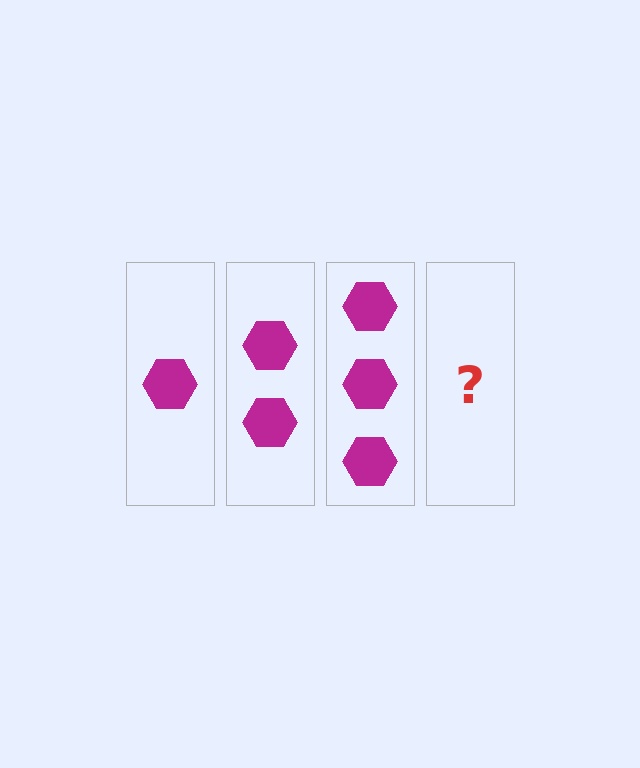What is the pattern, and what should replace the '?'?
The pattern is that each step adds one more hexagon. The '?' should be 4 hexagons.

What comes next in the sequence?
The next element should be 4 hexagons.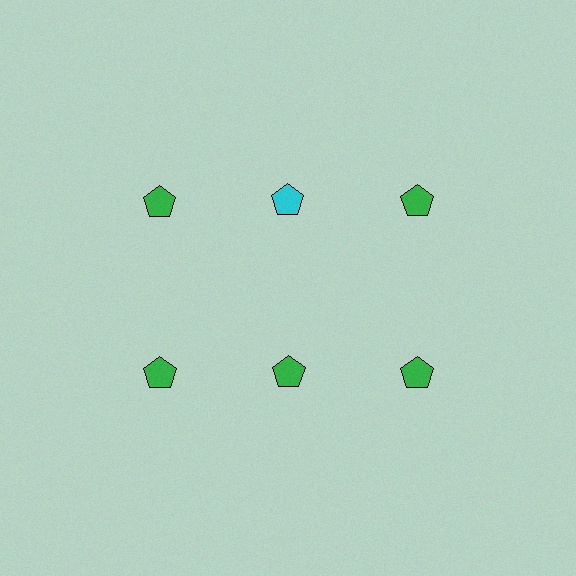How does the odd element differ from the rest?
It has a different color: cyan instead of green.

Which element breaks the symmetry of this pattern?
The cyan pentagon in the top row, second from left column breaks the symmetry. All other shapes are green pentagons.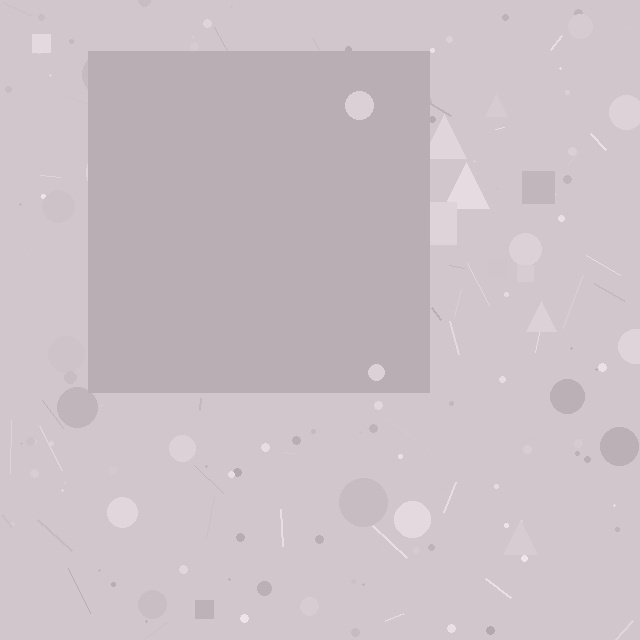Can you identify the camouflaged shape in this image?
The camouflaged shape is a square.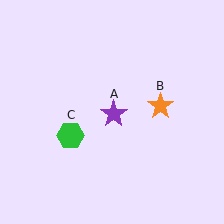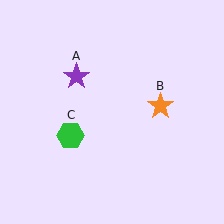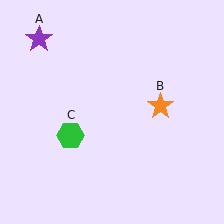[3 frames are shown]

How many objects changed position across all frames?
1 object changed position: purple star (object A).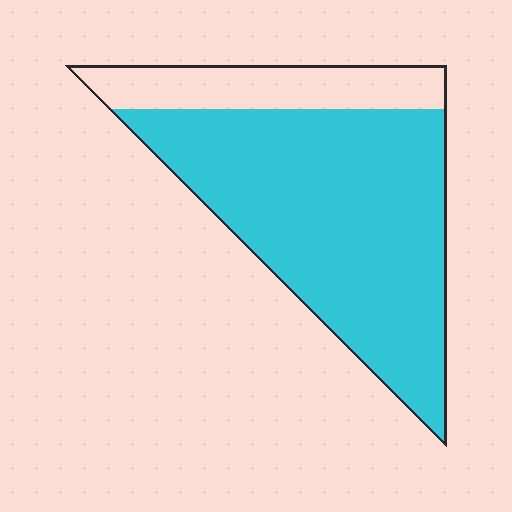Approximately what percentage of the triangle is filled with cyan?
Approximately 80%.